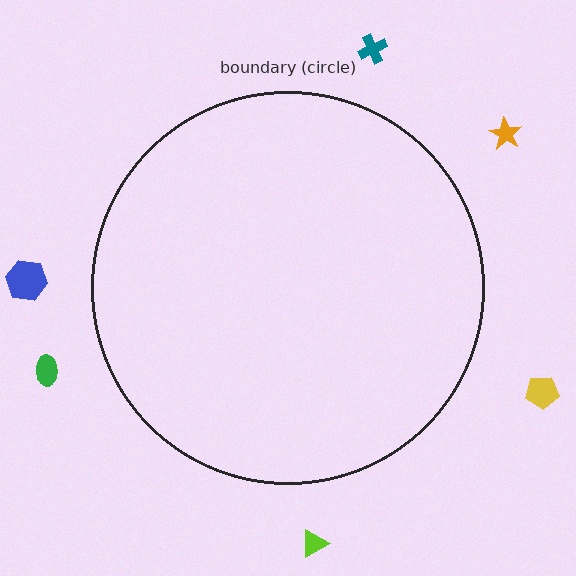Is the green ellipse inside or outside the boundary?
Outside.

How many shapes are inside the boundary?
0 inside, 6 outside.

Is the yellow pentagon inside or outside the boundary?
Outside.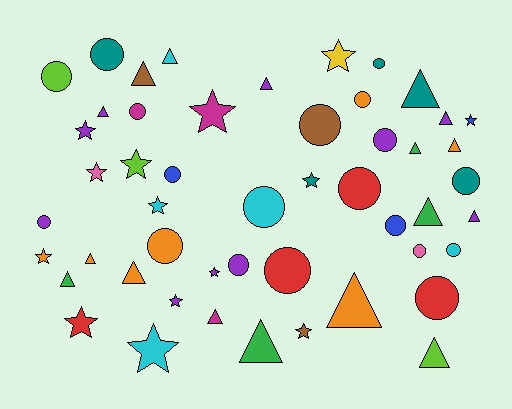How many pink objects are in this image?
There are 2 pink objects.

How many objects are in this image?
There are 50 objects.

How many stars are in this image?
There are 14 stars.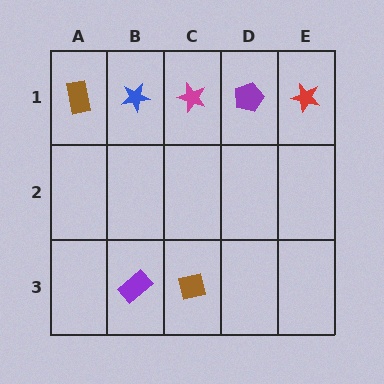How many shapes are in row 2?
0 shapes.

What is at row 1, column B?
A blue star.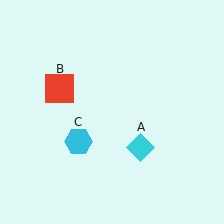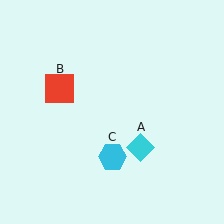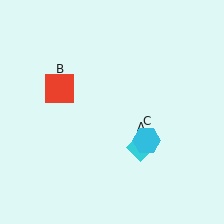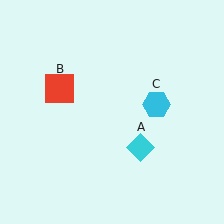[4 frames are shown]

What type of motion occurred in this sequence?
The cyan hexagon (object C) rotated counterclockwise around the center of the scene.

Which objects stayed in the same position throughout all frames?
Cyan diamond (object A) and red square (object B) remained stationary.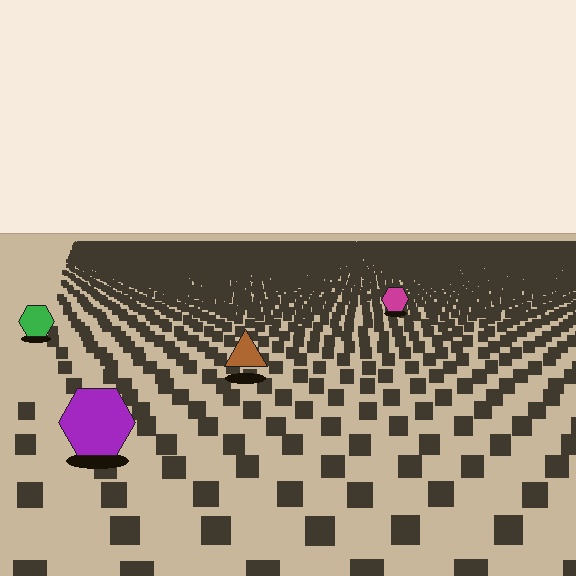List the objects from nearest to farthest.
From nearest to farthest: the purple hexagon, the brown triangle, the green hexagon, the magenta hexagon.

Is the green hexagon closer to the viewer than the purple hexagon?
No. The purple hexagon is closer — you can tell from the texture gradient: the ground texture is coarser near it.